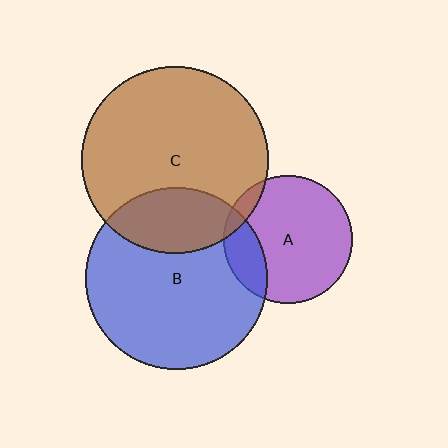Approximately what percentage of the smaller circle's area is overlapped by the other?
Approximately 20%.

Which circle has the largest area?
Circle C (brown).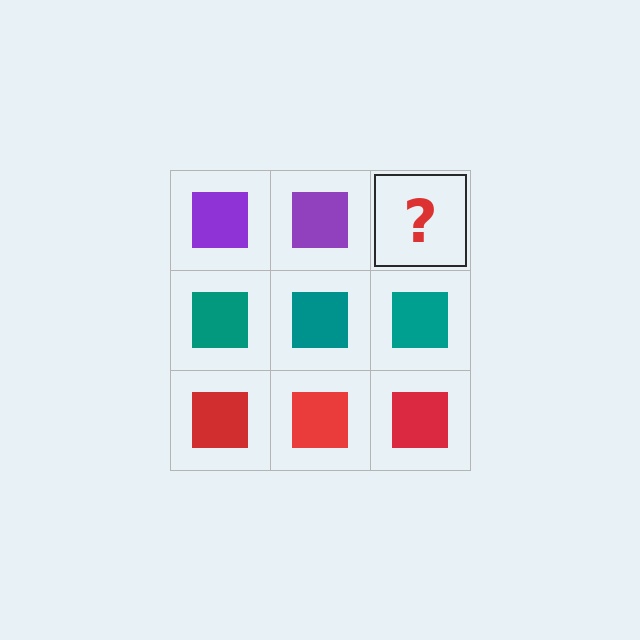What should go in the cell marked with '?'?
The missing cell should contain a purple square.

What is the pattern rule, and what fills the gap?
The rule is that each row has a consistent color. The gap should be filled with a purple square.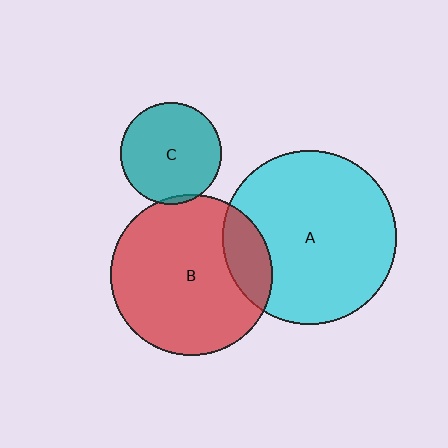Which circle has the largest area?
Circle A (cyan).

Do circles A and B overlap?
Yes.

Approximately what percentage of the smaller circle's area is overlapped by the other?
Approximately 15%.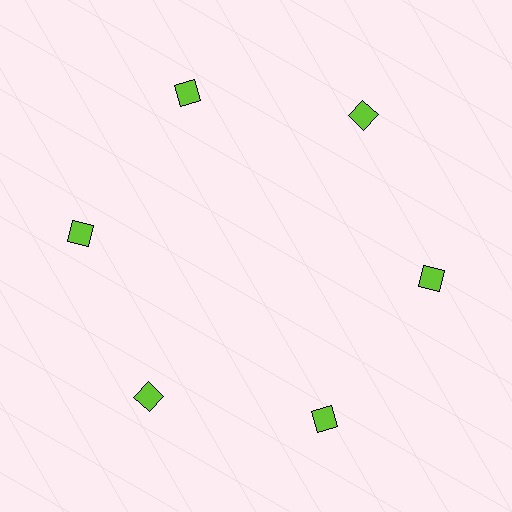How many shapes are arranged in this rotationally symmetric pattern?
There are 6 shapes, arranged in 6 groups of 1.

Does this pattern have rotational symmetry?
Yes, this pattern has 6-fold rotational symmetry. It looks the same after rotating 60 degrees around the center.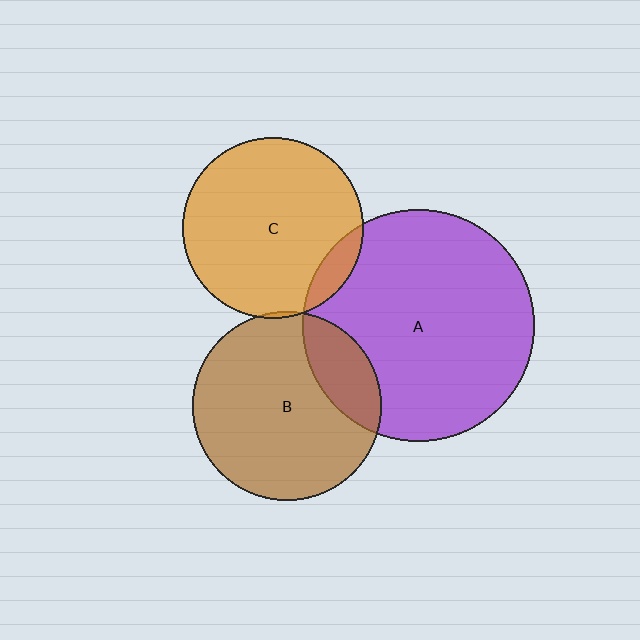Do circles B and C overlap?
Yes.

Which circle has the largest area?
Circle A (purple).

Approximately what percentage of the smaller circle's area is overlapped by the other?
Approximately 5%.